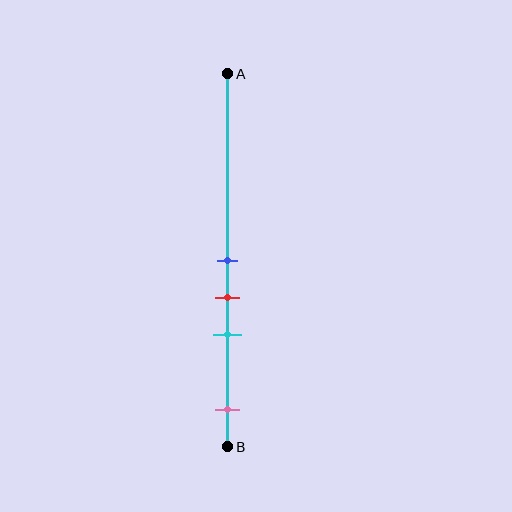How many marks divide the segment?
There are 4 marks dividing the segment.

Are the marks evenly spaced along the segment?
No, the marks are not evenly spaced.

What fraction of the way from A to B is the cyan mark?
The cyan mark is approximately 70% (0.7) of the way from A to B.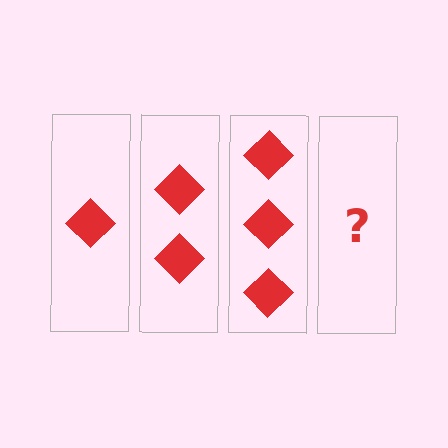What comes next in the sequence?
The next element should be 4 diamonds.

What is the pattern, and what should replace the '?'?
The pattern is that each step adds one more diamond. The '?' should be 4 diamonds.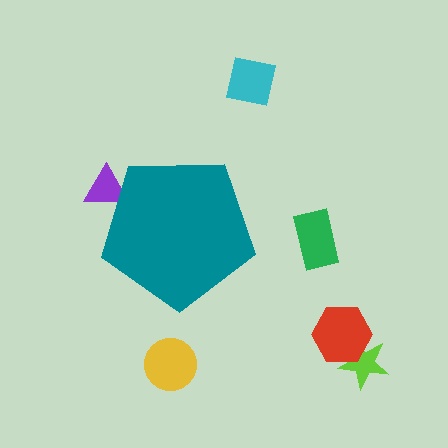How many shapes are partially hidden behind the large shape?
1 shape is partially hidden.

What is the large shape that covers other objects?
A teal pentagon.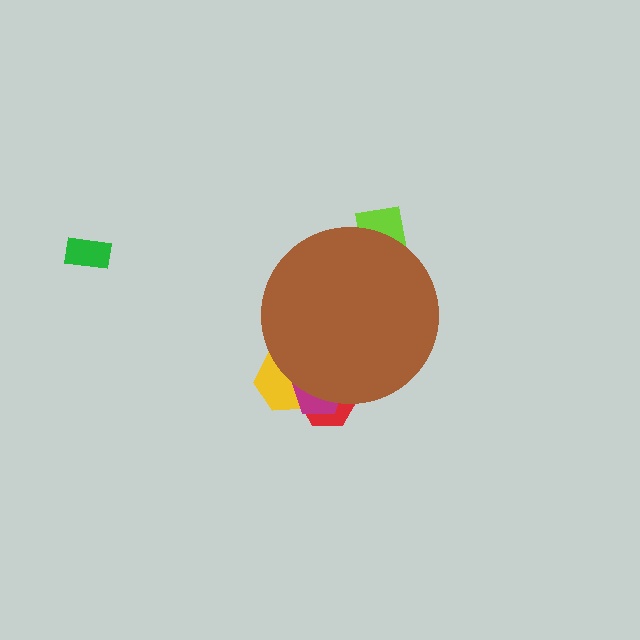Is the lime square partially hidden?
Yes, the lime square is partially hidden behind the brown circle.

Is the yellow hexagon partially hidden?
Yes, the yellow hexagon is partially hidden behind the brown circle.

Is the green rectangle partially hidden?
No, the green rectangle is fully visible.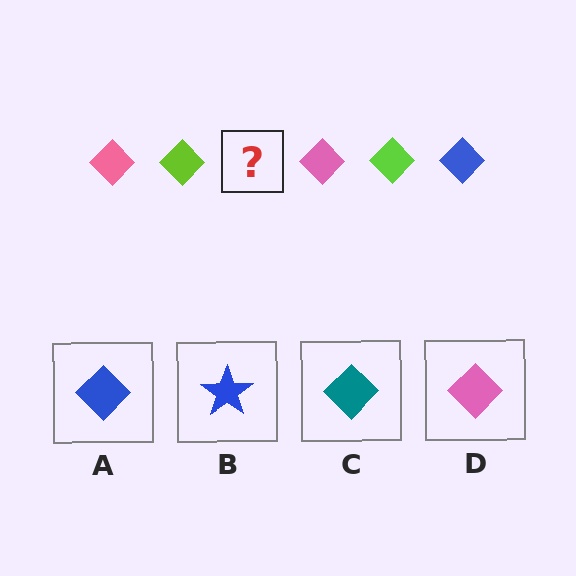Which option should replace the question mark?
Option A.